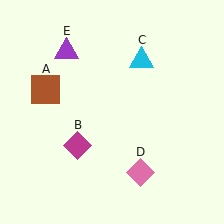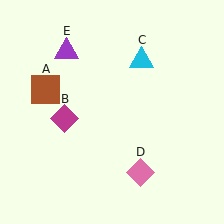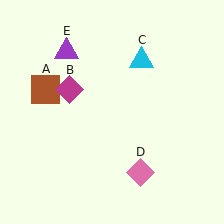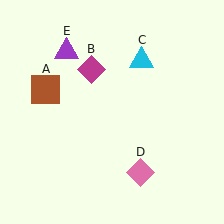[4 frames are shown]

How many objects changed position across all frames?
1 object changed position: magenta diamond (object B).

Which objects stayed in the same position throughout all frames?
Brown square (object A) and cyan triangle (object C) and pink diamond (object D) and purple triangle (object E) remained stationary.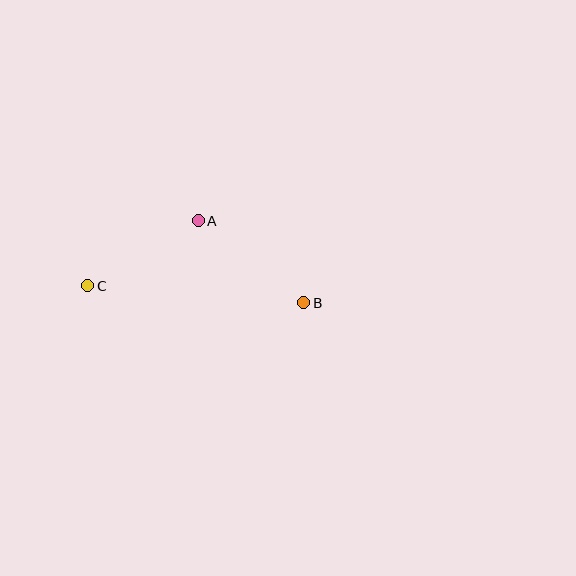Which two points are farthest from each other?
Points B and C are farthest from each other.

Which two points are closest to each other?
Points A and C are closest to each other.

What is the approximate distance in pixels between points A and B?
The distance between A and B is approximately 134 pixels.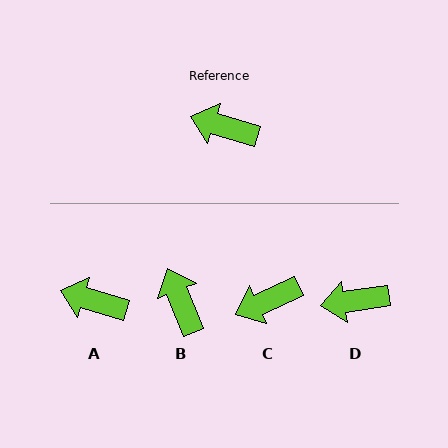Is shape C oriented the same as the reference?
No, it is off by about 41 degrees.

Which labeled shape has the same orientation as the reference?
A.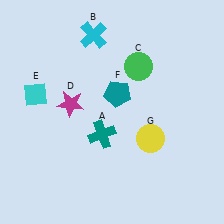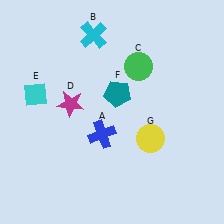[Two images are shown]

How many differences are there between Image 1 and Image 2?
There is 1 difference between the two images.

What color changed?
The cross (A) changed from teal in Image 1 to blue in Image 2.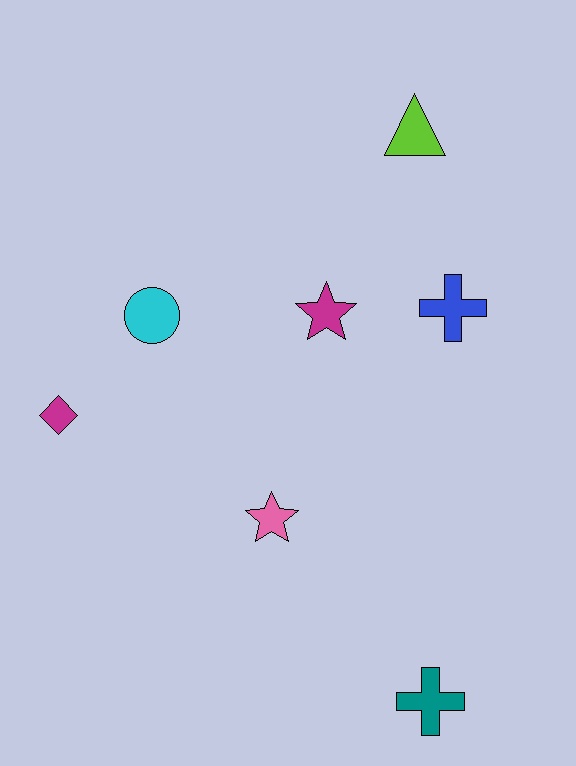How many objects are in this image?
There are 7 objects.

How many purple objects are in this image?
There are no purple objects.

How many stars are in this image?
There are 2 stars.